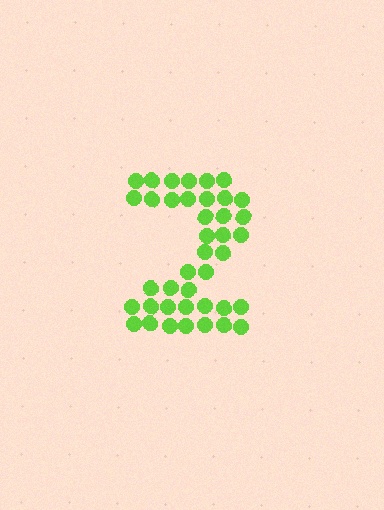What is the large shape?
The large shape is the digit 2.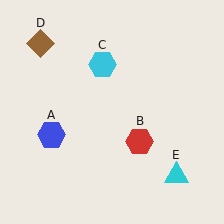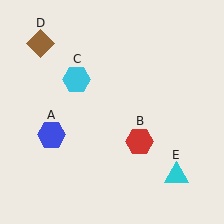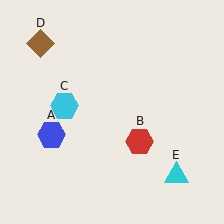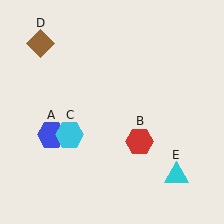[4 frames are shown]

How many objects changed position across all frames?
1 object changed position: cyan hexagon (object C).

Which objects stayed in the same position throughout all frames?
Blue hexagon (object A) and red hexagon (object B) and brown diamond (object D) and cyan triangle (object E) remained stationary.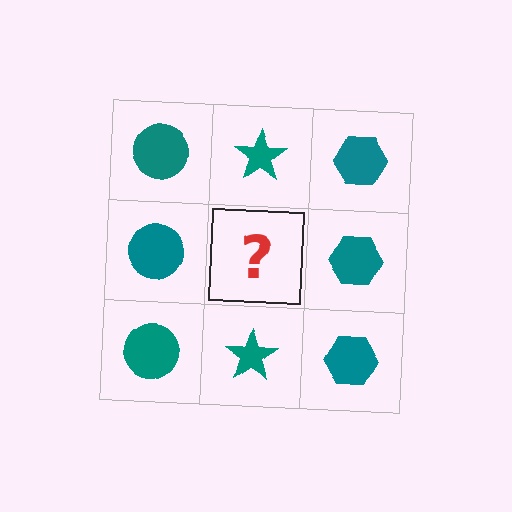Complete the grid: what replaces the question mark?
The question mark should be replaced with a teal star.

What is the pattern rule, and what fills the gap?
The rule is that each column has a consistent shape. The gap should be filled with a teal star.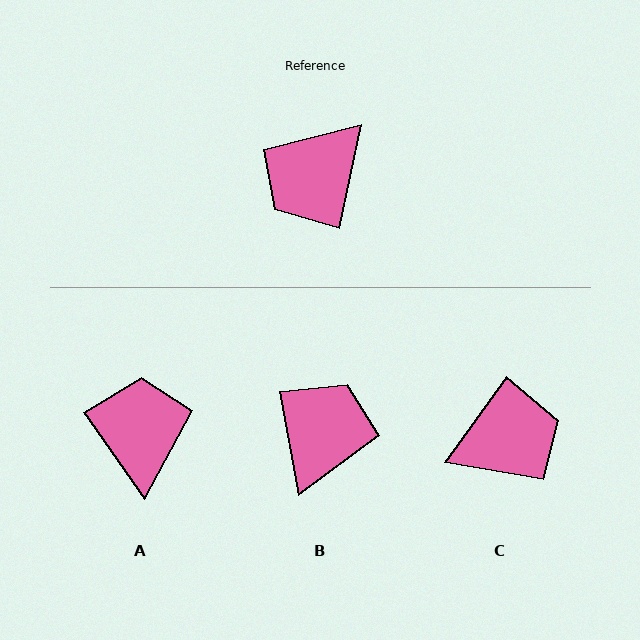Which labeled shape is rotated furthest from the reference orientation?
B, about 158 degrees away.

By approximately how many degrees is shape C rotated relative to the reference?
Approximately 156 degrees counter-clockwise.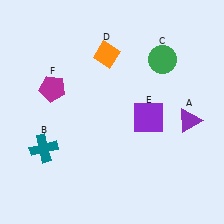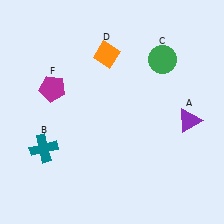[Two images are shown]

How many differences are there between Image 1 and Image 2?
There is 1 difference between the two images.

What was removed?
The purple square (E) was removed in Image 2.